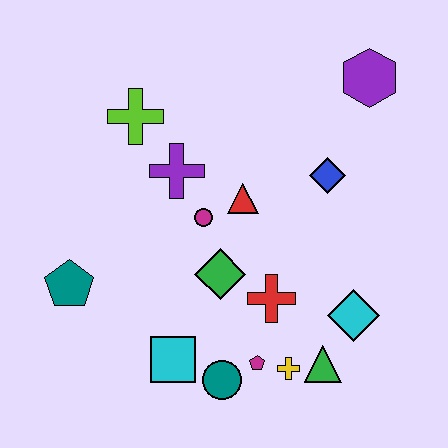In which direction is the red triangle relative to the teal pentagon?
The red triangle is to the right of the teal pentagon.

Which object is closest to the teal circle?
The magenta pentagon is closest to the teal circle.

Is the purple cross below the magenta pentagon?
No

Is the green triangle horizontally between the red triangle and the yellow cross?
No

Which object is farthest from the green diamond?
The purple hexagon is farthest from the green diamond.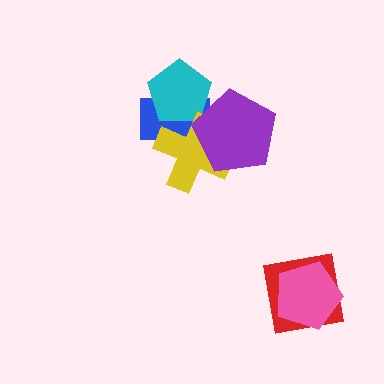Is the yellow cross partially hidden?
Yes, it is partially covered by another shape.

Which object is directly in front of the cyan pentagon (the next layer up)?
The yellow cross is directly in front of the cyan pentagon.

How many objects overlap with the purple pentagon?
3 objects overlap with the purple pentagon.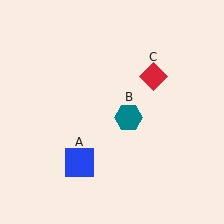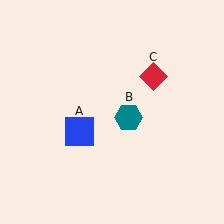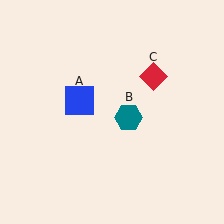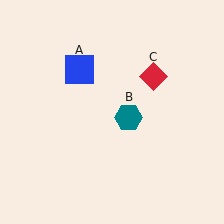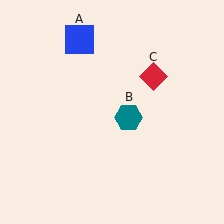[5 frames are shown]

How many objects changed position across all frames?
1 object changed position: blue square (object A).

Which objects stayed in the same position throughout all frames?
Teal hexagon (object B) and red diamond (object C) remained stationary.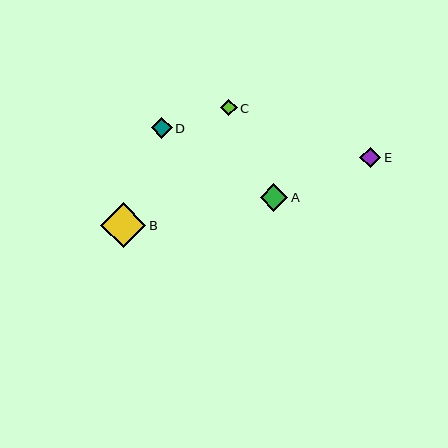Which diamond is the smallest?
Diamond C is the smallest with a size of approximately 16 pixels.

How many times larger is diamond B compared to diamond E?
Diamond B is approximately 2.2 times the size of diamond E.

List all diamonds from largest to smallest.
From largest to smallest: B, A, E, D, C.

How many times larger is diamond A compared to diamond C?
Diamond A is approximately 1.7 times the size of diamond C.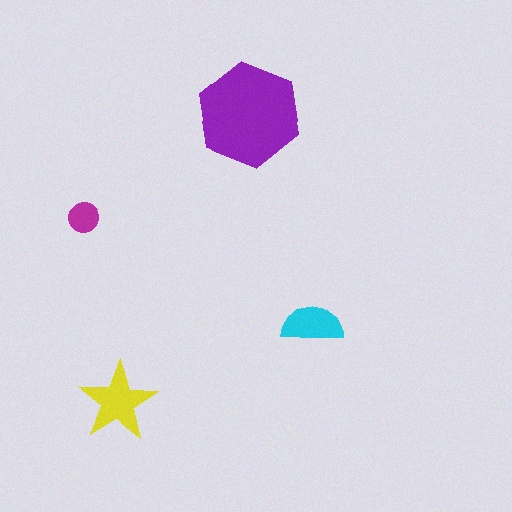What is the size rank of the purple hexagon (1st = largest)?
1st.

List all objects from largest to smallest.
The purple hexagon, the yellow star, the cyan semicircle, the magenta circle.